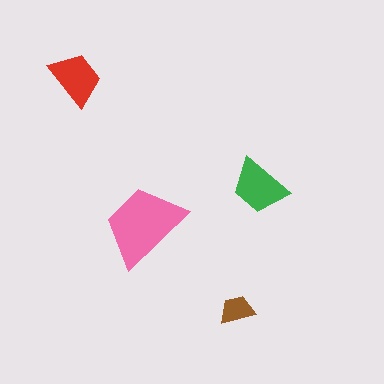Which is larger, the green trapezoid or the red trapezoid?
The green one.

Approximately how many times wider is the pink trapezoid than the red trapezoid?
About 1.5 times wider.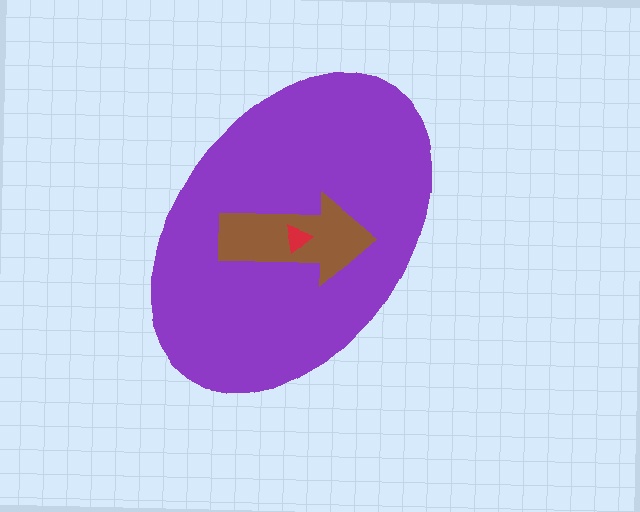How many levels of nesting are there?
3.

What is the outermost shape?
The purple ellipse.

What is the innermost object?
The red triangle.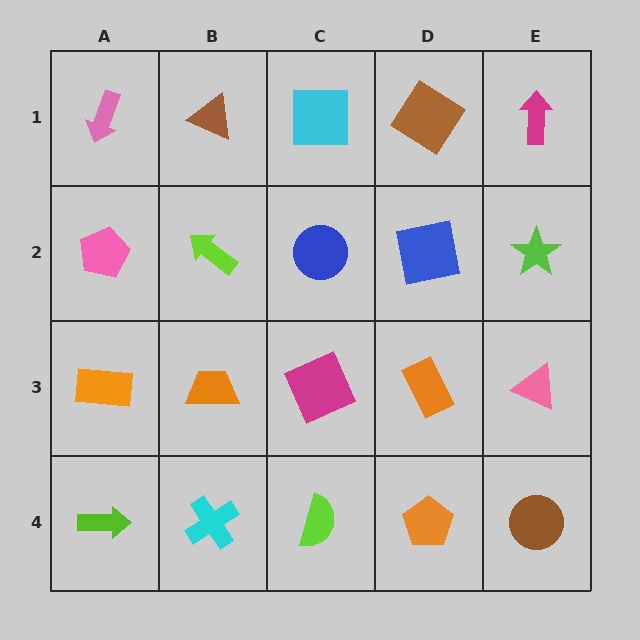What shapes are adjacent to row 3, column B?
A lime arrow (row 2, column B), a cyan cross (row 4, column B), an orange rectangle (row 3, column A), a magenta square (row 3, column C).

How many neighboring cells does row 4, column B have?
3.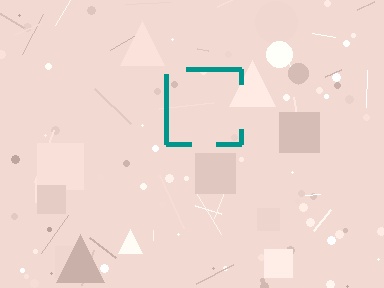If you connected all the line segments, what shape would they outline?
They would outline a square.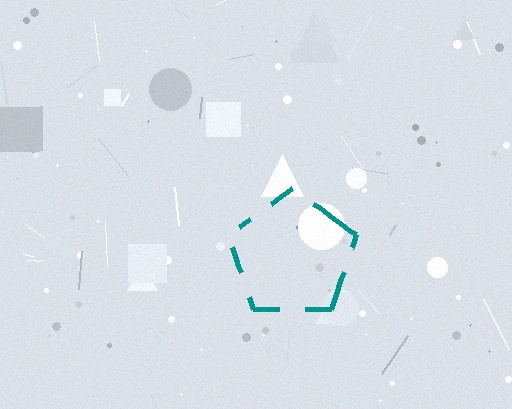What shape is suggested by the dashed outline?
The dashed outline suggests a pentagon.